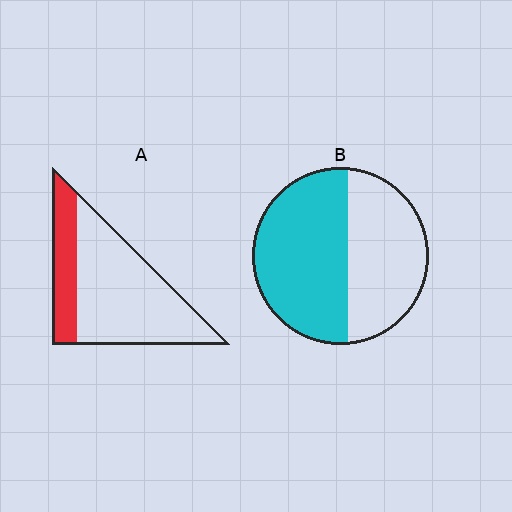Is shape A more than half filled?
No.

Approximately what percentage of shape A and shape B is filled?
A is approximately 25% and B is approximately 55%.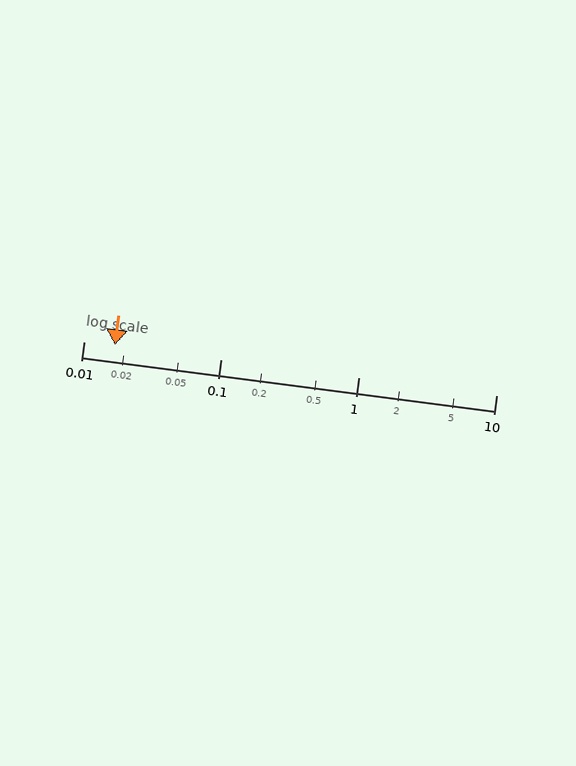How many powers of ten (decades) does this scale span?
The scale spans 3 decades, from 0.01 to 10.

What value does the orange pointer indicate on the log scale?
The pointer indicates approximately 0.017.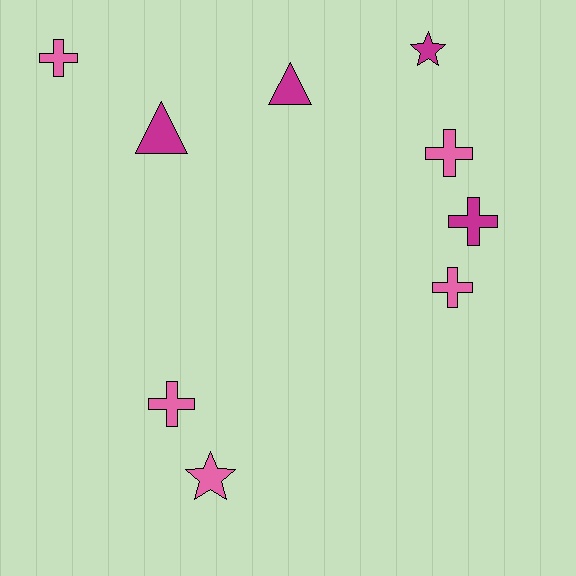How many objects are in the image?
There are 9 objects.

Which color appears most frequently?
Pink, with 5 objects.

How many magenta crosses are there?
There is 1 magenta cross.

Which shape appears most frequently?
Cross, with 5 objects.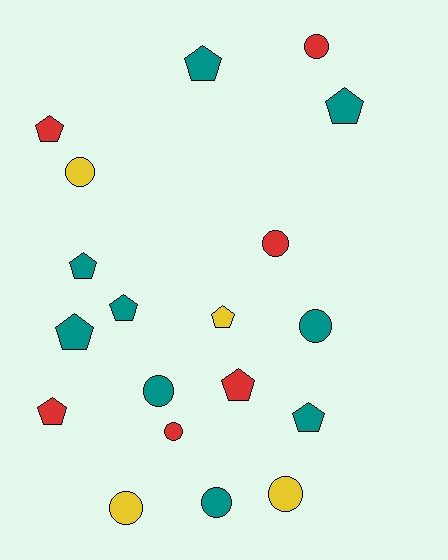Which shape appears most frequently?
Pentagon, with 10 objects.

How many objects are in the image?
There are 19 objects.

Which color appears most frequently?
Teal, with 9 objects.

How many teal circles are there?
There are 3 teal circles.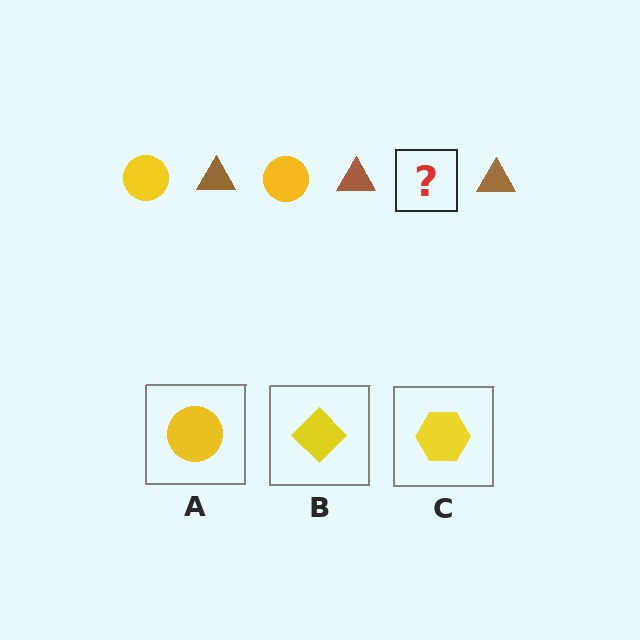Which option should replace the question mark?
Option A.